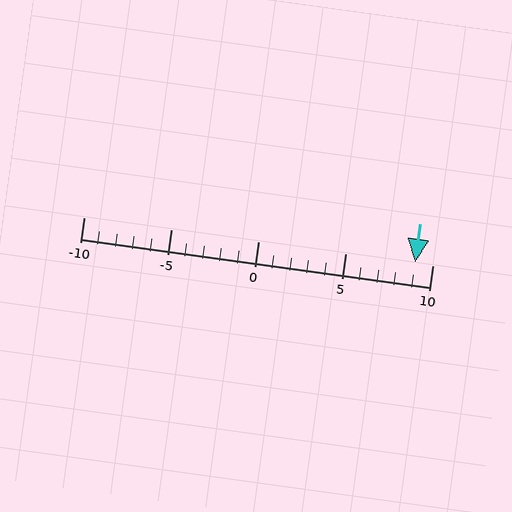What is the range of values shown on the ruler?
The ruler shows values from -10 to 10.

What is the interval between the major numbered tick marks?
The major tick marks are spaced 5 units apart.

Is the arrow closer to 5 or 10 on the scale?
The arrow is closer to 10.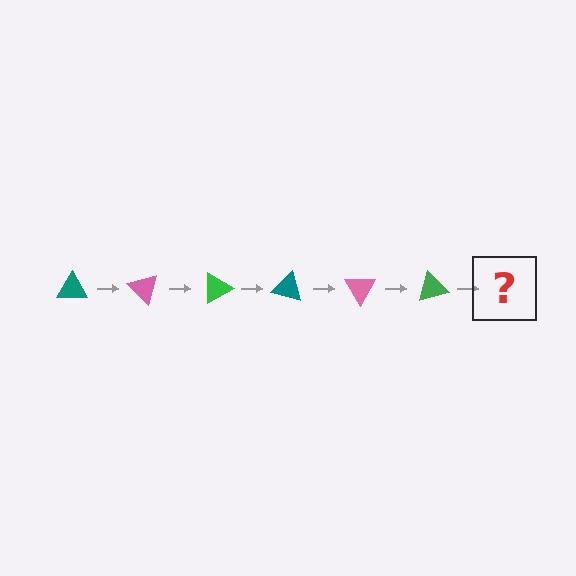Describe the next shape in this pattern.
It should be a teal triangle, rotated 270 degrees from the start.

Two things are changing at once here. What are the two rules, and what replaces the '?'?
The two rules are that it rotates 45 degrees each step and the color cycles through teal, pink, and green. The '?' should be a teal triangle, rotated 270 degrees from the start.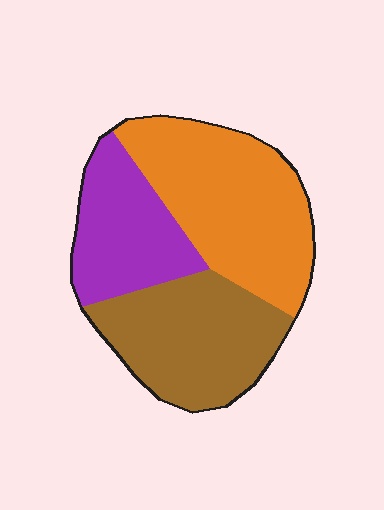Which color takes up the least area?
Purple, at roughly 25%.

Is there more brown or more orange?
Orange.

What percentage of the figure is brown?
Brown takes up about one third (1/3) of the figure.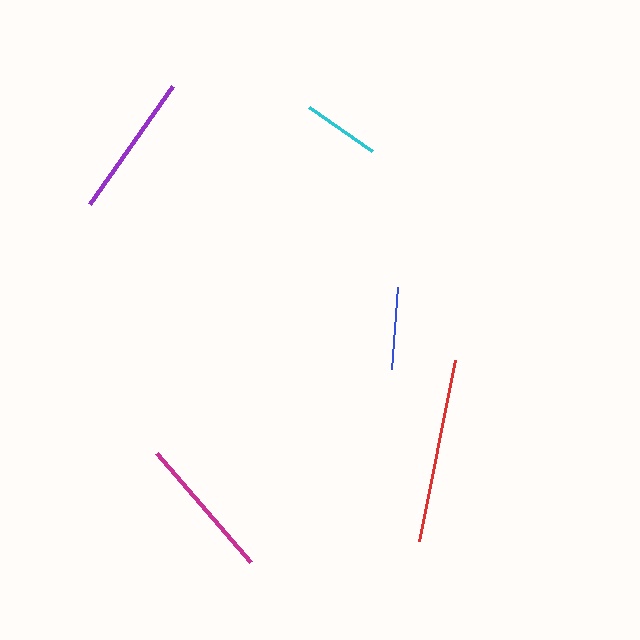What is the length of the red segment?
The red segment is approximately 185 pixels long.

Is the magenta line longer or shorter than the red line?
The red line is longer than the magenta line.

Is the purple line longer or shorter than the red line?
The red line is longer than the purple line.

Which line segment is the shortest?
The cyan line is the shortest at approximately 77 pixels.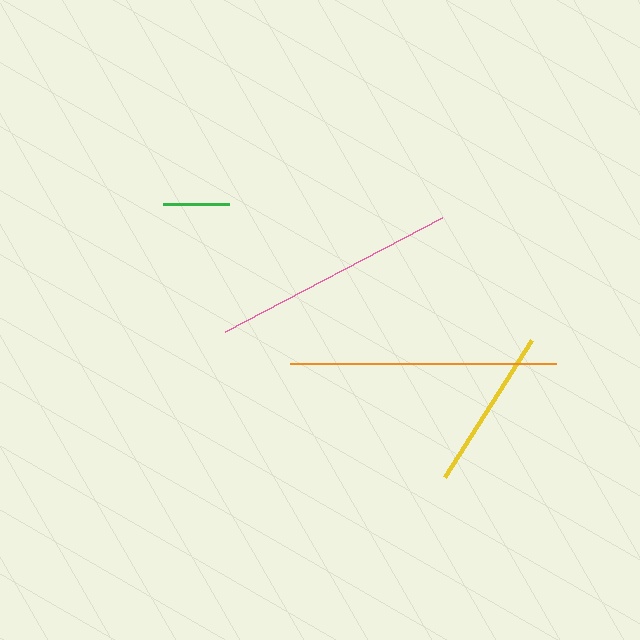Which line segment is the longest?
The orange line is the longest at approximately 265 pixels.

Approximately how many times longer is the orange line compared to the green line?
The orange line is approximately 4.0 times the length of the green line.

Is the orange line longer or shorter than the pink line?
The orange line is longer than the pink line.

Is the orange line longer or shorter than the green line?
The orange line is longer than the green line.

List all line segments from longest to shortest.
From longest to shortest: orange, pink, yellow, green.